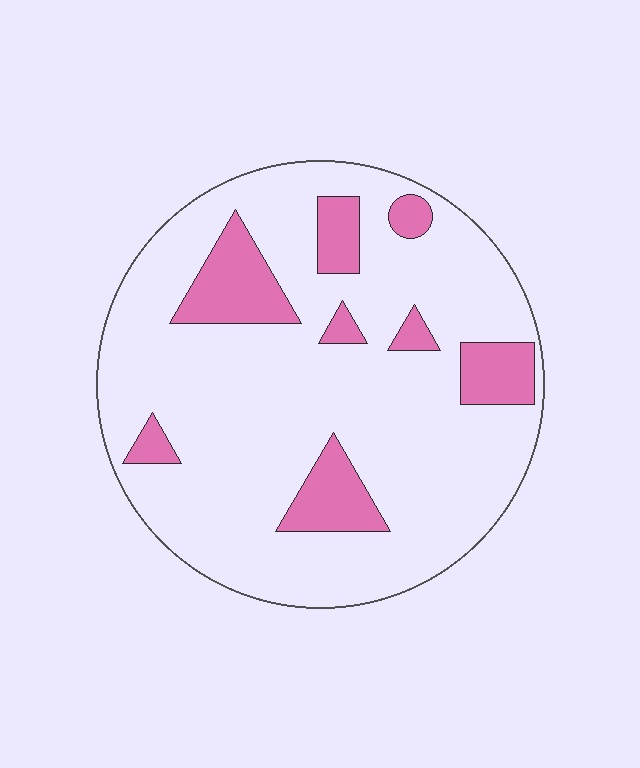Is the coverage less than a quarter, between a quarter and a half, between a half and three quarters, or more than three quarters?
Less than a quarter.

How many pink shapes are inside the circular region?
8.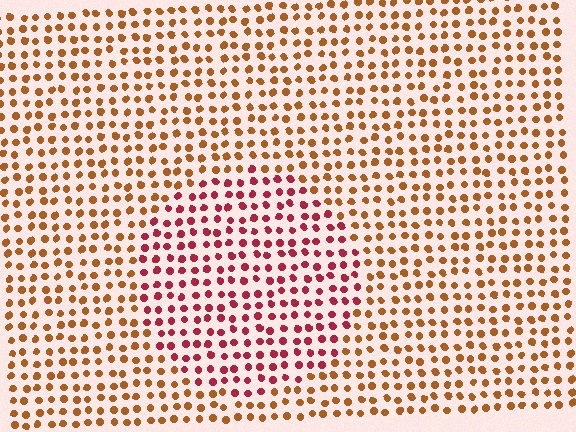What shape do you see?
I see a circle.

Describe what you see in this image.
The image is filled with small brown elements in a uniform arrangement. A circle-shaped region is visible where the elements are tinted to a slightly different hue, forming a subtle color boundary.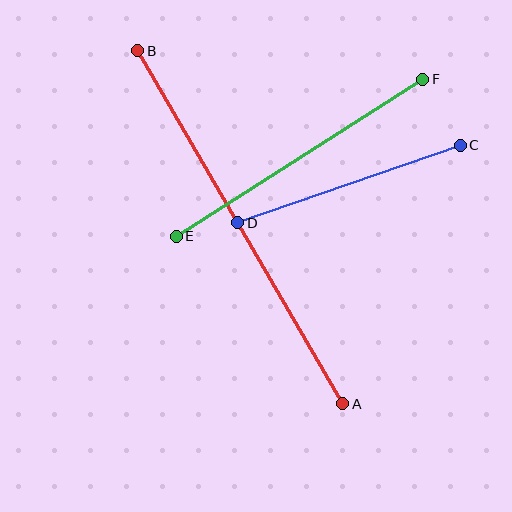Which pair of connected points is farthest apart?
Points A and B are farthest apart.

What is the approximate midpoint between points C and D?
The midpoint is at approximately (349, 184) pixels.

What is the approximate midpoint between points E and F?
The midpoint is at approximately (299, 158) pixels.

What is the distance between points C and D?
The distance is approximately 236 pixels.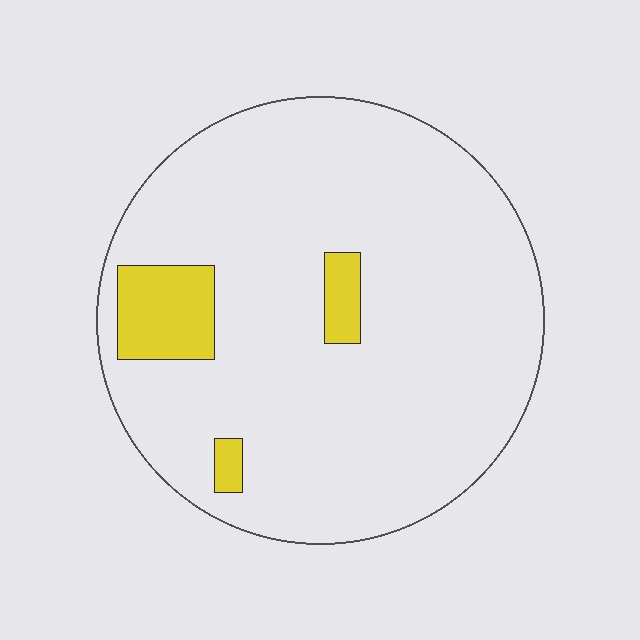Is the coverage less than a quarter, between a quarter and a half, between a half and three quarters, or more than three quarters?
Less than a quarter.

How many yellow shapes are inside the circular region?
3.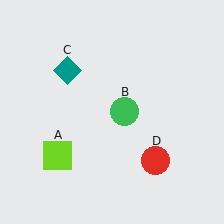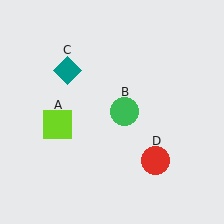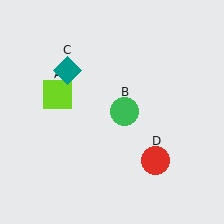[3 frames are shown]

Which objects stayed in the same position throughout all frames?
Green circle (object B) and teal diamond (object C) and red circle (object D) remained stationary.